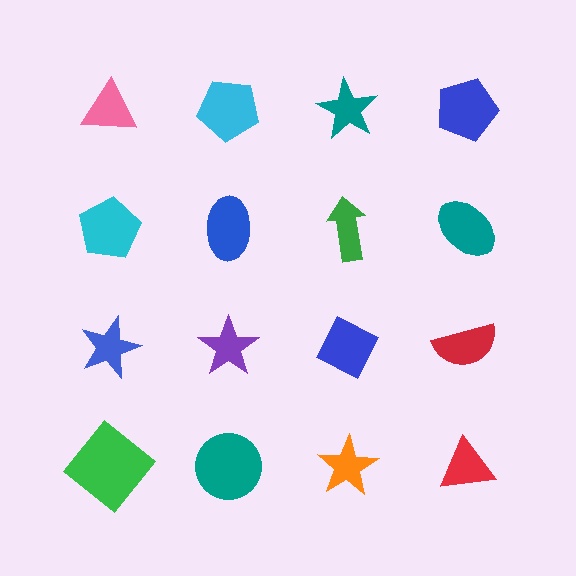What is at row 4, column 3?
An orange star.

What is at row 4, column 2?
A teal circle.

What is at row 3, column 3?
A blue diamond.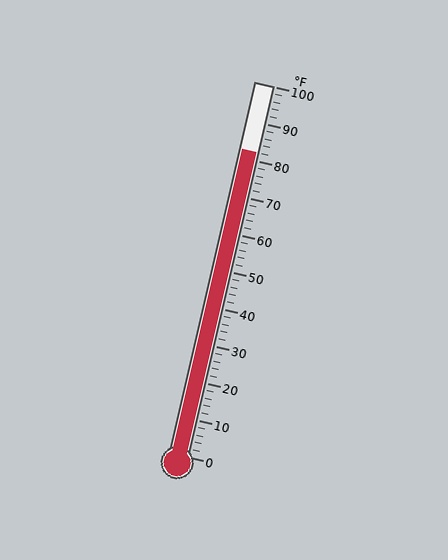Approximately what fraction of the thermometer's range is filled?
The thermometer is filled to approximately 80% of its range.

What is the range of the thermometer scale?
The thermometer scale ranges from 0°F to 100°F.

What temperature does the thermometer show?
The thermometer shows approximately 82°F.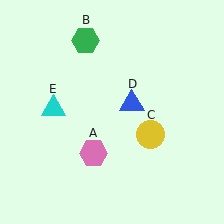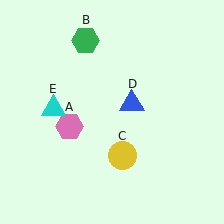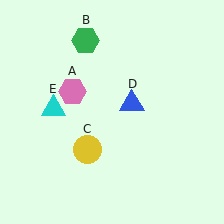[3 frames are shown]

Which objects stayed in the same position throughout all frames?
Green hexagon (object B) and blue triangle (object D) and cyan triangle (object E) remained stationary.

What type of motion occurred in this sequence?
The pink hexagon (object A), yellow circle (object C) rotated clockwise around the center of the scene.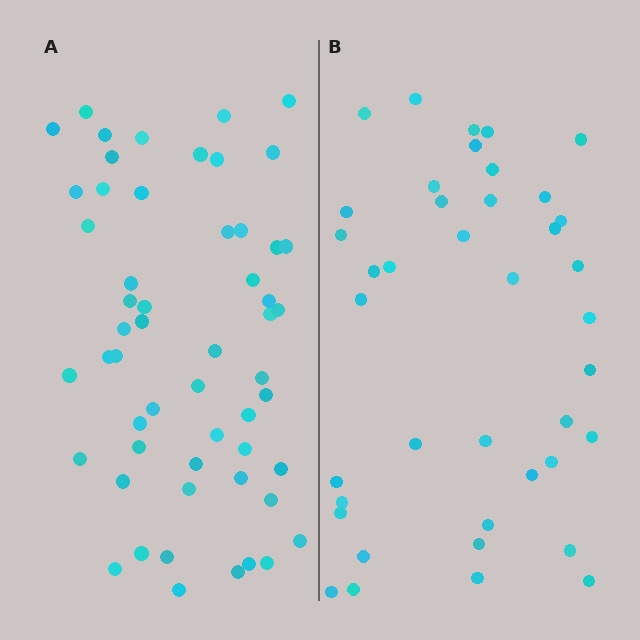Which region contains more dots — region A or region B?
Region A (the left region) has more dots.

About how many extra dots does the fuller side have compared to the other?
Region A has approximately 15 more dots than region B.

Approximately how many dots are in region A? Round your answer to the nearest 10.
About 60 dots. (The exact count is 55, which rounds to 60.)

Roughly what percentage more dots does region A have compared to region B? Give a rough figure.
About 40% more.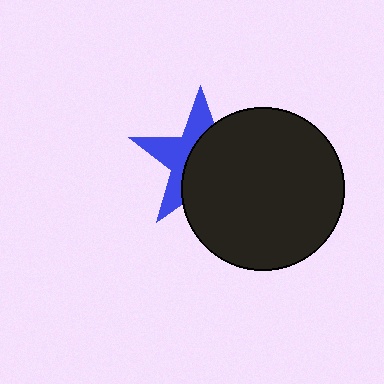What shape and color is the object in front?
The object in front is a black circle.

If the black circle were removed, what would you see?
You would see the complete blue star.